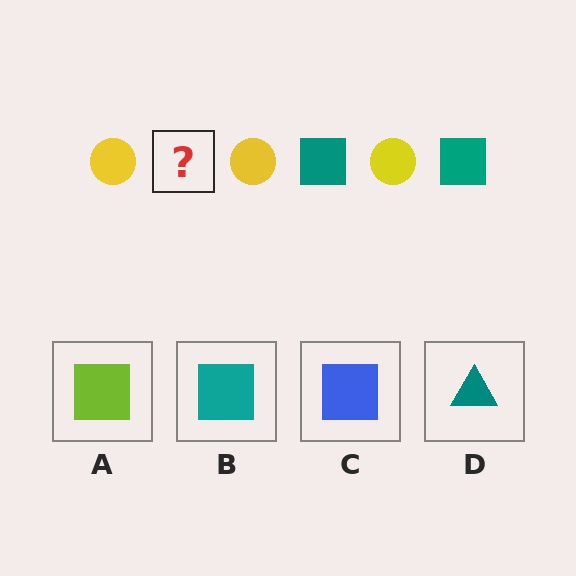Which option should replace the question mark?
Option B.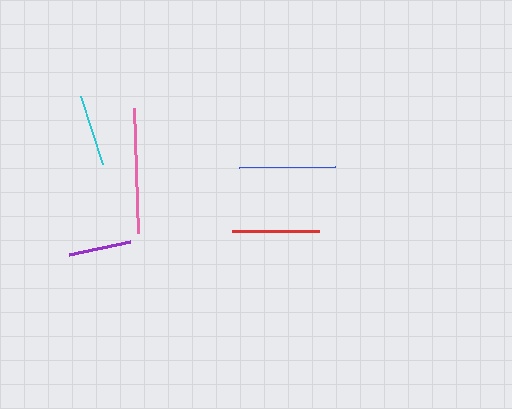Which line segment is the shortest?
The purple line is the shortest at approximately 63 pixels.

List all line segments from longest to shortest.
From longest to shortest: pink, blue, red, cyan, purple.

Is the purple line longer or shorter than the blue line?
The blue line is longer than the purple line.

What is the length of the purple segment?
The purple segment is approximately 63 pixels long.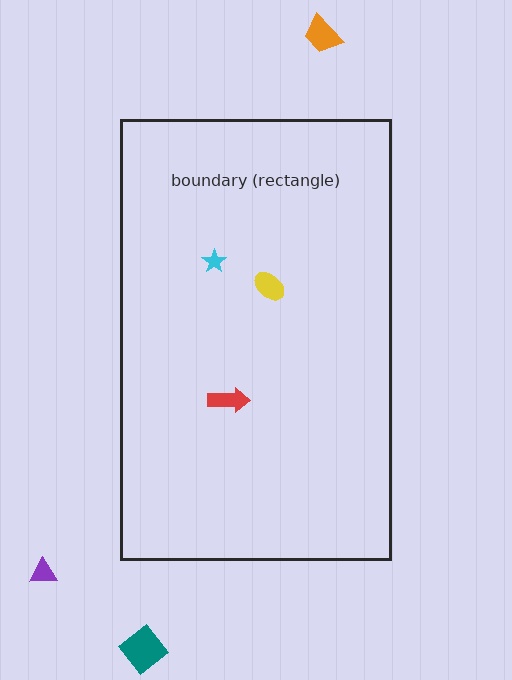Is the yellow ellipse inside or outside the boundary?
Inside.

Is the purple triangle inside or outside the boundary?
Outside.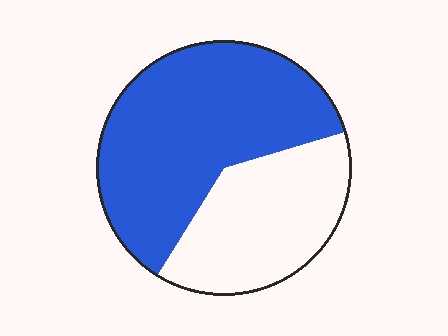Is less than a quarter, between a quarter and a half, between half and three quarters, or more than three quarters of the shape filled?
Between half and three quarters.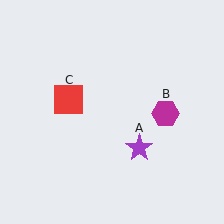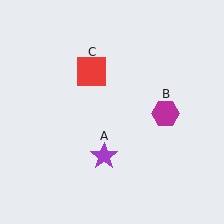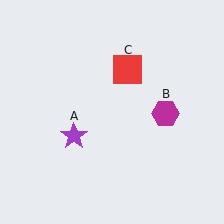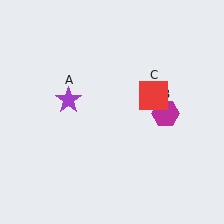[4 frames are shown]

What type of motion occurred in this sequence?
The purple star (object A), red square (object C) rotated clockwise around the center of the scene.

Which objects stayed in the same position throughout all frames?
Magenta hexagon (object B) remained stationary.